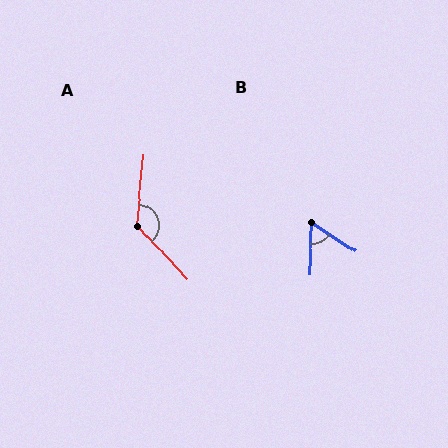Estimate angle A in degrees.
Approximately 133 degrees.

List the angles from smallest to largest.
B (58°), A (133°).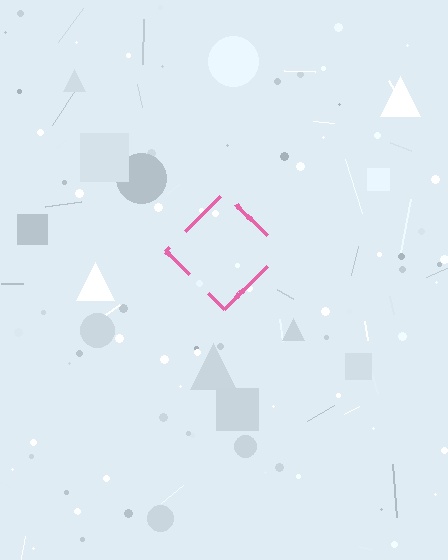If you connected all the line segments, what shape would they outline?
They would outline a diamond.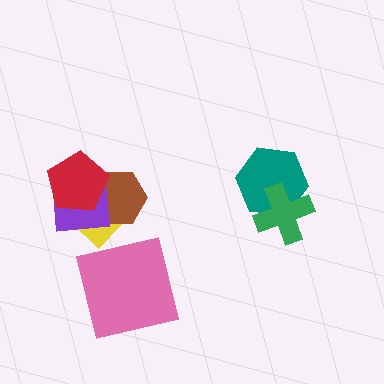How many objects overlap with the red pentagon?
3 objects overlap with the red pentagon.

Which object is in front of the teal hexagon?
The green cross is in front of the teal hexagon.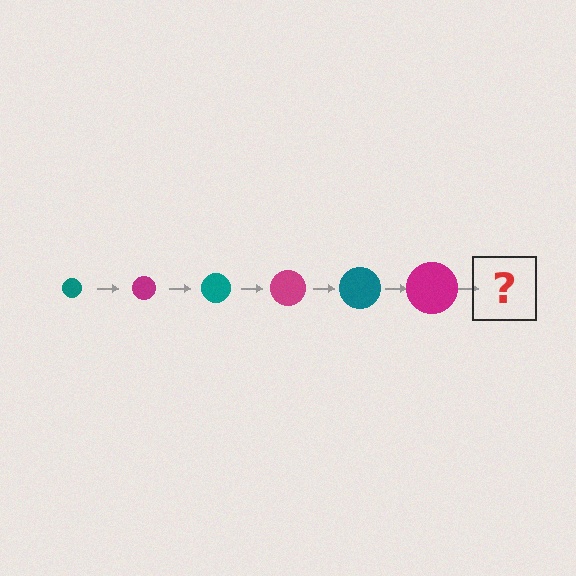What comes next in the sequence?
The next element should be a teal circle, larger than the previous one.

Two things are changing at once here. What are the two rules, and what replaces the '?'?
The two rules are that the circle grows larger each step and the color cycles through teal and magenta. The '?' should be a teal circle, larger than the previous one.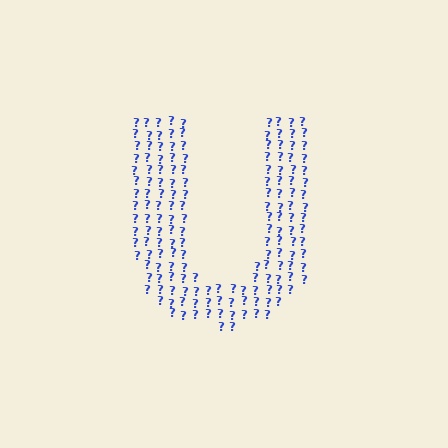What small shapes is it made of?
It is made of small question marks.